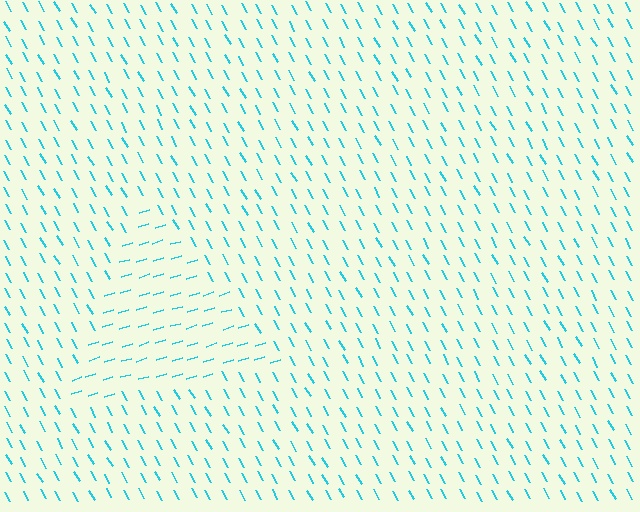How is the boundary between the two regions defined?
The boundary is defined purely by a change in line orientation (approximately 78 degrees difference). All lines are the same color and thickness.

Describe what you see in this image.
The image is filled with small cyan line segments. A triangle region in the image has lines oriented differently from the surrounding lines, creating a visible texture boundary.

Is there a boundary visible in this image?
Yes, there is a texture boundary formed by a change in line orientation.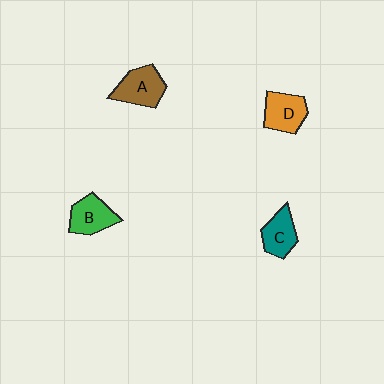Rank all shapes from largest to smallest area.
From largest to smallest: A (brown), D (orange), B (green), C (teal).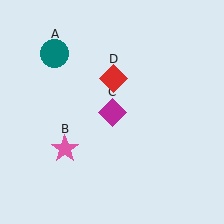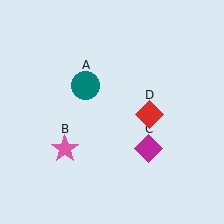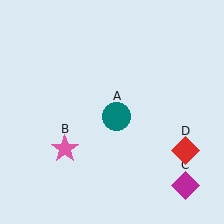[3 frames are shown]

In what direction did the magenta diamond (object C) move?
The magenta diamond (object C) moved down and to the right.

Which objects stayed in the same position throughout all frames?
Pink star (object B) remained stationary.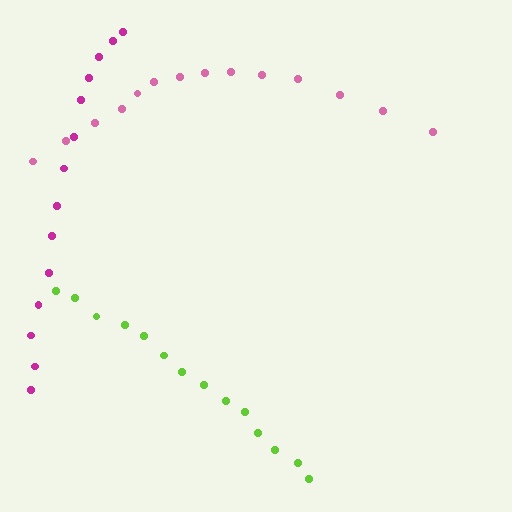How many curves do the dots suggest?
There are 3 distinct paths.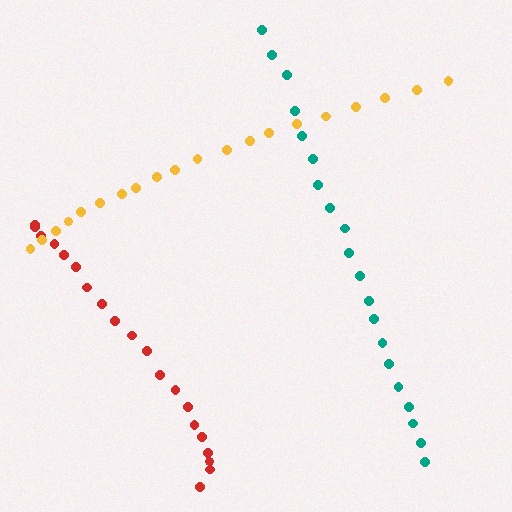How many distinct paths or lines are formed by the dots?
There are 3 distinct paths.